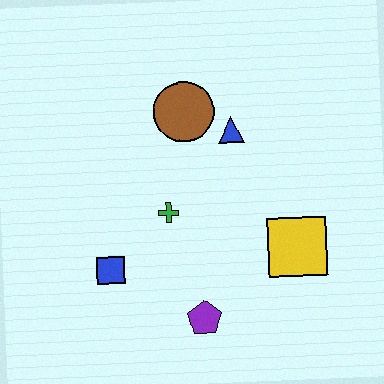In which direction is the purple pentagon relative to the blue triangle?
The purple pentagon is below the blue triangle.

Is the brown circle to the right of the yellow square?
No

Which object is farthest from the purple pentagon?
The brown circle is farthest from the purple pentagon.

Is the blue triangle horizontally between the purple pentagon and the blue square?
No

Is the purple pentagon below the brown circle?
Yes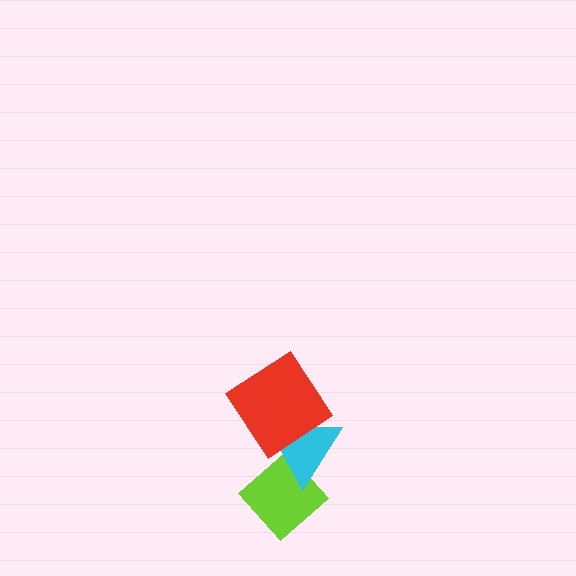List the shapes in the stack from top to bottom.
From top to bottom: the red diamond, the cyan triangle, the lime diamond.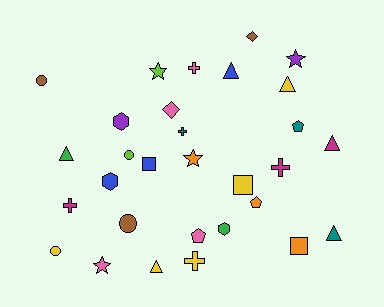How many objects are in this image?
There are 30 objects.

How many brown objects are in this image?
There are 3 brown objects.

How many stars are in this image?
There are 4 stars.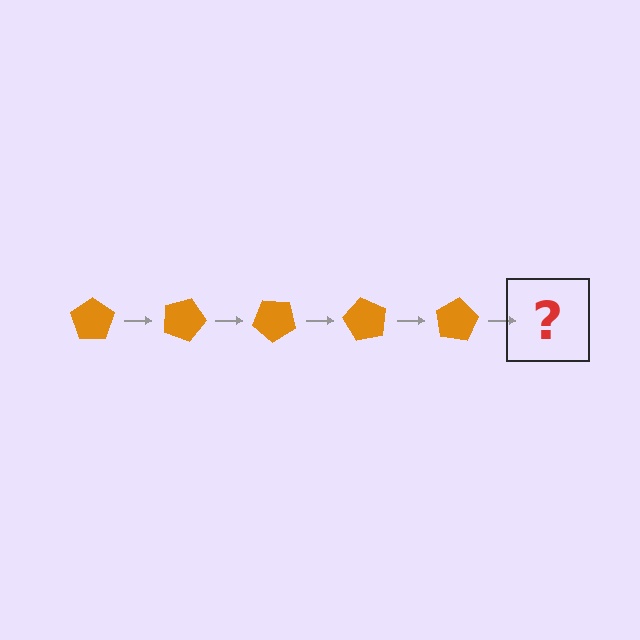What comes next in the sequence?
The next element should be an orange pentagon rotated 100 degrees.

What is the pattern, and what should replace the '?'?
The pattern is that the pentagon rotates 20 degrees each step. The '?' should be an orange pentagon rotated 100 degrees.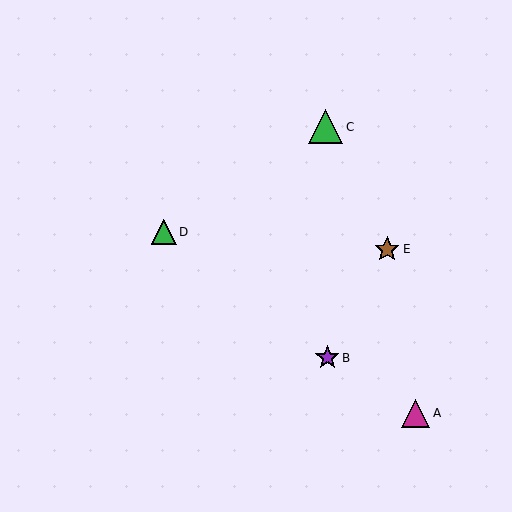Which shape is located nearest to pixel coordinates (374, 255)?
The brown star (labeled E) at (387, 249) is nearest to that location.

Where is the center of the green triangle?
The center of the green triangle is at (164, 232).